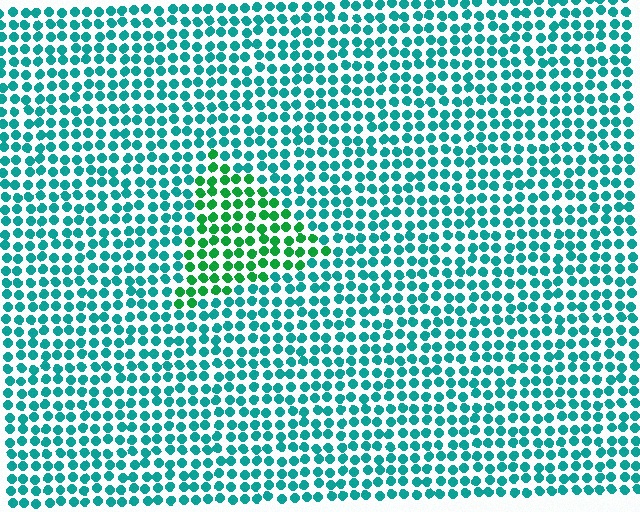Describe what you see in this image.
The image is filled with small teal elements in a uniform arrangement. A triangle-shaped region is visible where the elements are tinted to a slightly different hue, forming a subtle color boundary.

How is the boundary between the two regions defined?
The boundary is defined purely by a slight shift in hue (about 39 degrees). Spacing, size, and orientation are identical on both sides.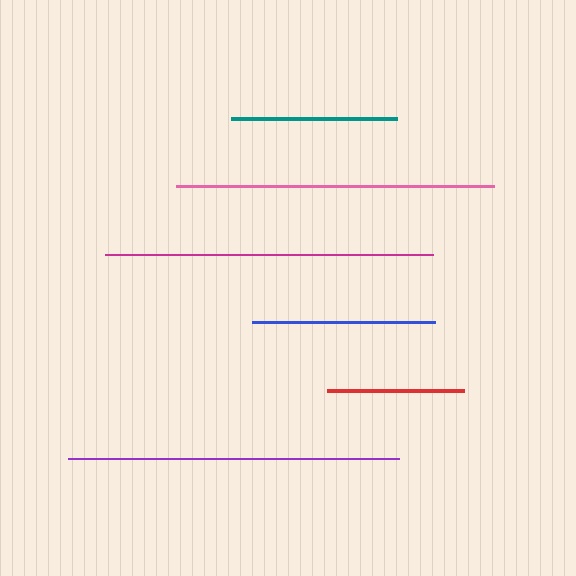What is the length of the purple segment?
The purple segment is approximately 331 pixels long.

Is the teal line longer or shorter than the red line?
The teal line is longer than the red line.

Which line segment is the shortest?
The red line is the shortest at approximately 138 pixels.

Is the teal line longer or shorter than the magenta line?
The magenta line is longer than the teal line.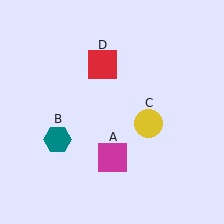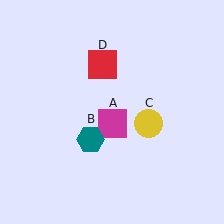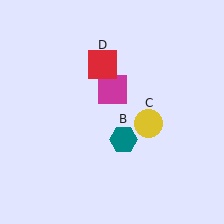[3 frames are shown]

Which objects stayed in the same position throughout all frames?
Yellow circle (object C) and red square (object D) remained stationary.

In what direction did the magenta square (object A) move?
The magenta square (object A) moved up.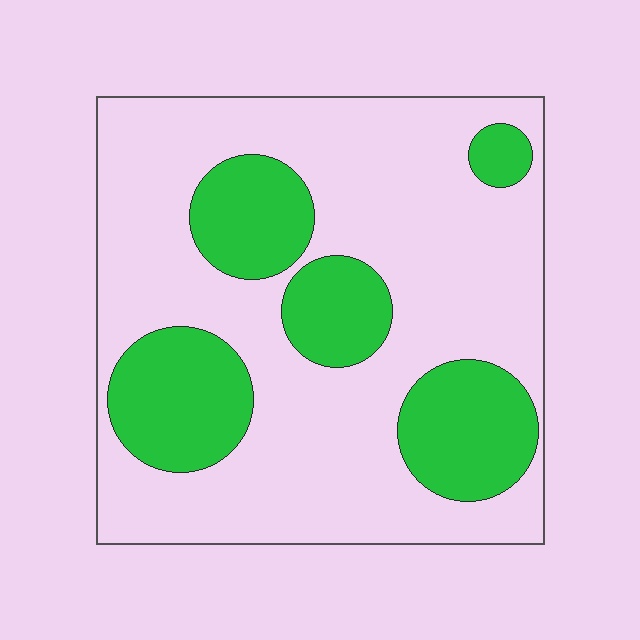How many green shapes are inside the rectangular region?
5.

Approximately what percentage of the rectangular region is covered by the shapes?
Approximately 30%.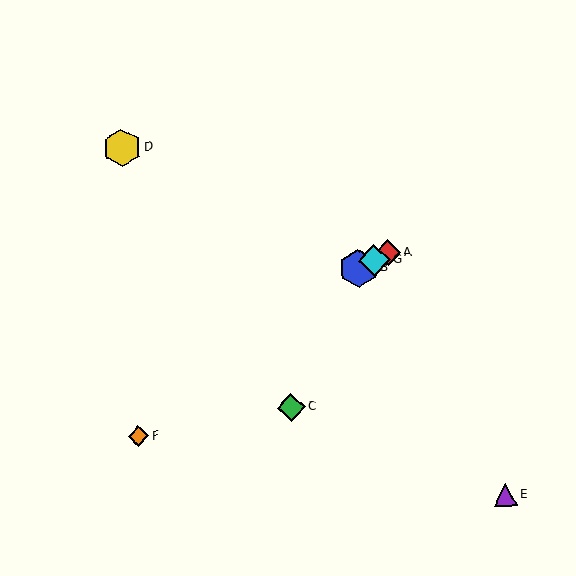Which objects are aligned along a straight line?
Objects A, B, G are aligned along a straight line.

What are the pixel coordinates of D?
Object D is at (122, 148).